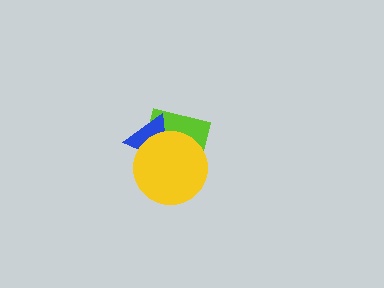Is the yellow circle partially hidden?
No, no other shape covers it.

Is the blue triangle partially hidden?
Yes, it is partially covered by another shape.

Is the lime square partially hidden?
Yes, it is partially covered by another shape.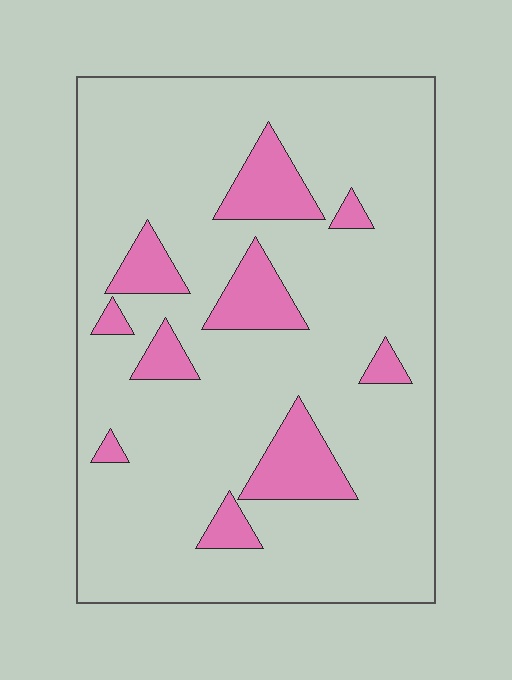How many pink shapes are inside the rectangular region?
10.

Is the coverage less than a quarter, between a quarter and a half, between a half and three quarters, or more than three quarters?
Less than a quarter.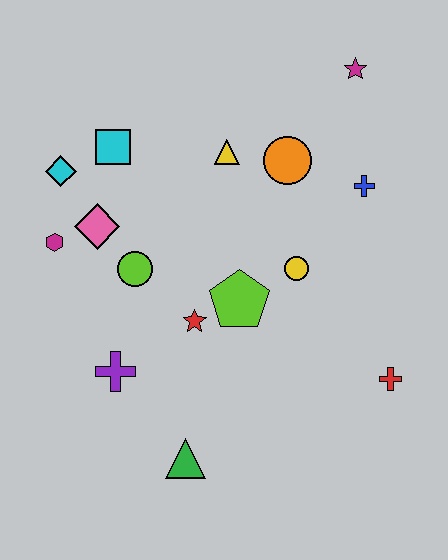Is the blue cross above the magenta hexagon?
Yes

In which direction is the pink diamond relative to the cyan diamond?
The pink diamond is below the cyan diamond.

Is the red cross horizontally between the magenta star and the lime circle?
No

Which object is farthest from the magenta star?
The green triangle is farthest from the magenta star.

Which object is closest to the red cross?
The yellow circle is closest to the red cross.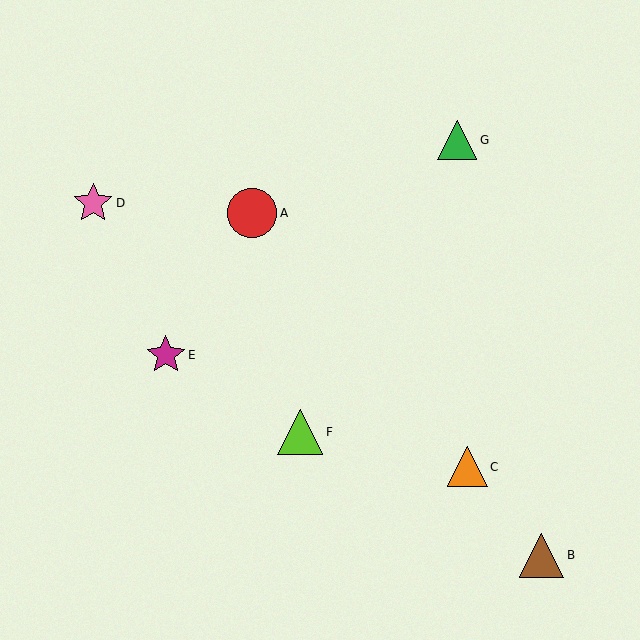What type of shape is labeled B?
Shape B is a brown triangle.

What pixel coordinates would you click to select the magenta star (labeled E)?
Click at (166, 355) to select the magenta star E.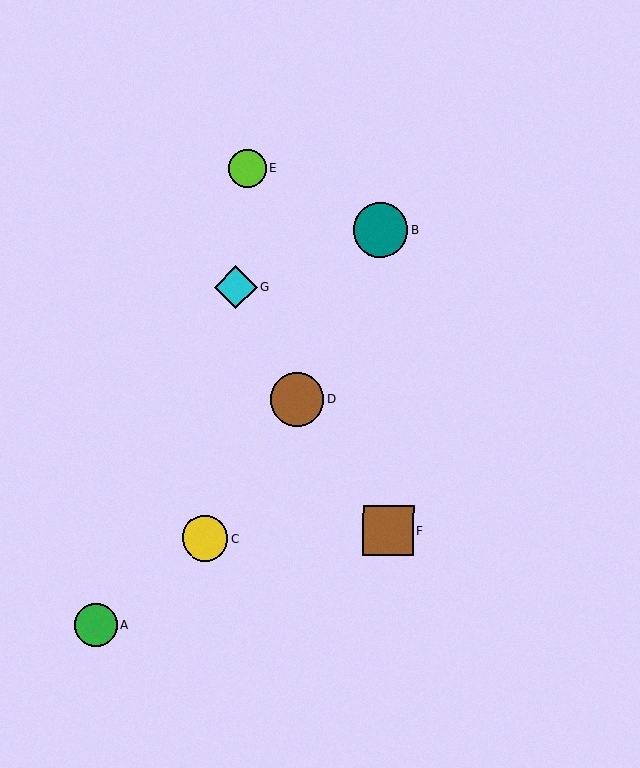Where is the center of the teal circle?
The center of the teal circle is at (380, 230).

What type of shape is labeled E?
Shape E is a lime circle.